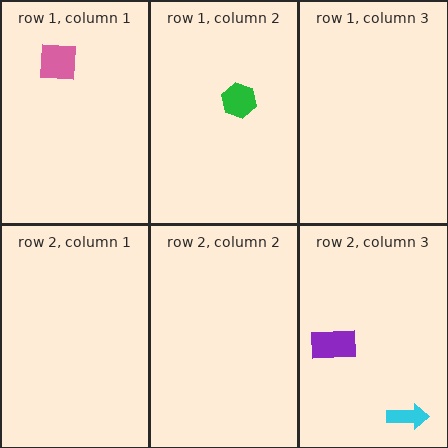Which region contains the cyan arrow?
The row 2, column 3 region.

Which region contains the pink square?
The row 1, column 1 region.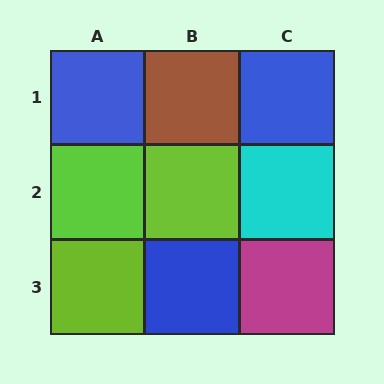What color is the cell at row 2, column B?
Lime.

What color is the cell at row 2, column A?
Lime.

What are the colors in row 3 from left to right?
Lime, blue, magenta.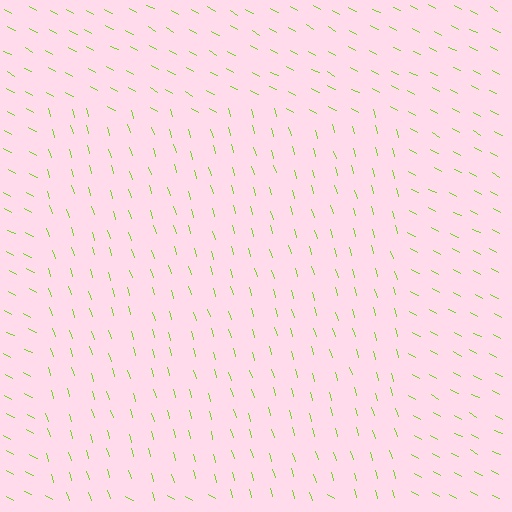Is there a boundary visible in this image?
Yes, there is a texture boundary formed by a change in line orientation.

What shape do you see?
I see a rectangle.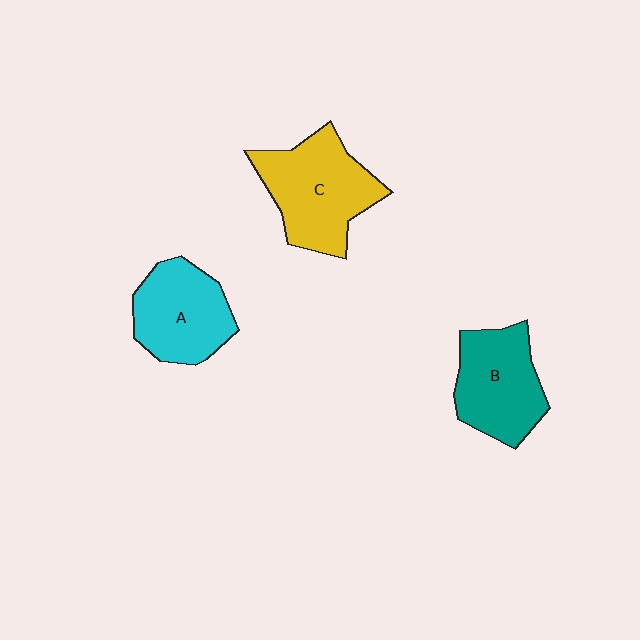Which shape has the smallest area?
Shape A (cyan).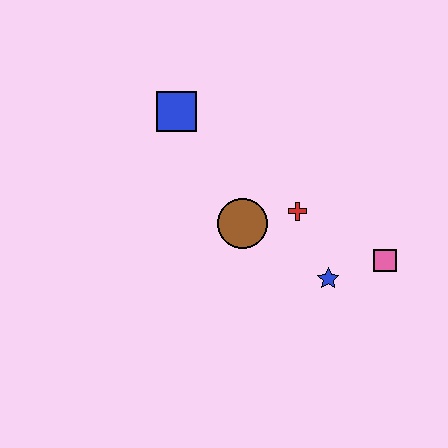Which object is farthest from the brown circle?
The pink square is farthest from the brown circle.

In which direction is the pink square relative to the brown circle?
The pink square is to the right of the brown circle.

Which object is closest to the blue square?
The brown circle is closest to the blue square.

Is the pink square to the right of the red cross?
Yes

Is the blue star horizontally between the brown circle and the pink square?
Yes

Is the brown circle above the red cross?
No